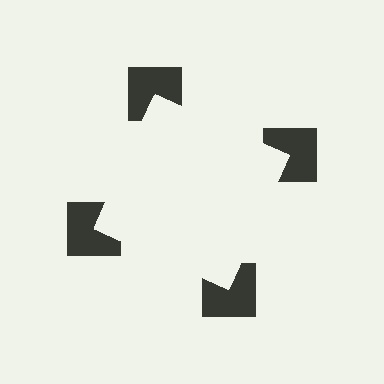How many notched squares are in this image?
There are 4 — one at each vertex of the illusory square.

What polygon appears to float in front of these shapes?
An illusory square — its edges are inferred from the aligned wedge cuts in the notched squares, not physically drawn.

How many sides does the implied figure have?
4 sides.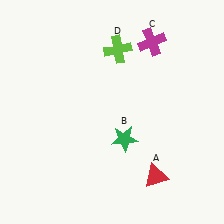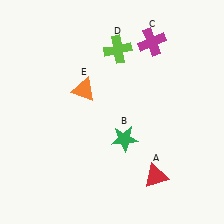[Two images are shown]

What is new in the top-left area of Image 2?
An orange triangle (E) was added in the top-left area of Image 2.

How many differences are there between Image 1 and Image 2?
There is 1 difference between the two images.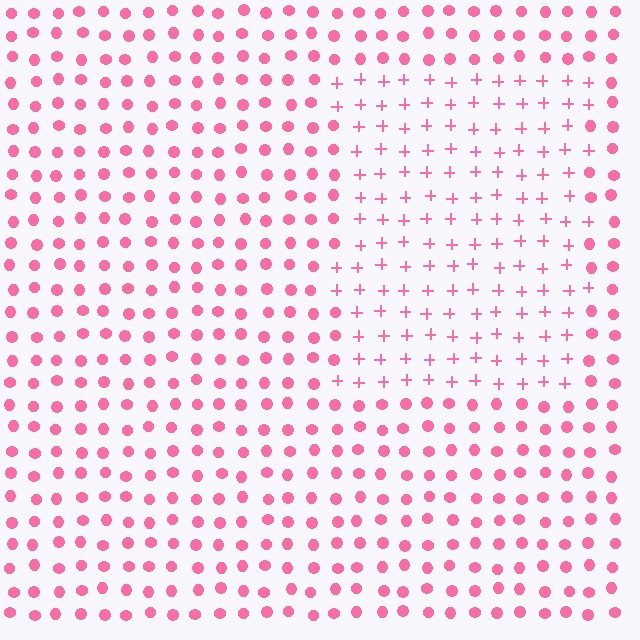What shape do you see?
I see a rectangle.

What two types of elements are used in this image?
The image uses plus signs inside the rectangle region and circles outside it.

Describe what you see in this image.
The image is filled with small pink elements arranged in a uniform grid. A rectangle-shaped region contains plus signs, while the surrounding area contains circles. The boundary is defined purely by the change in element shape.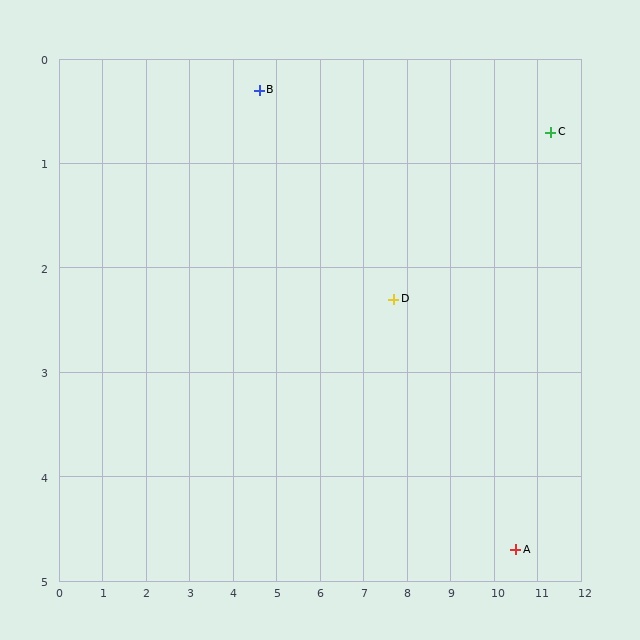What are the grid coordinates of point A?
Point A is at approximately (10.5, 4.7).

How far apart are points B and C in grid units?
Points B and C are about 6.7 grid units apart.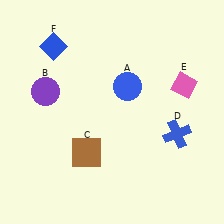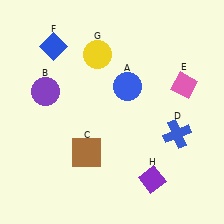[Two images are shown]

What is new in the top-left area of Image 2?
A yellow circle (G) was added in the top-left area of Image 2.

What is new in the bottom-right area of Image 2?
A purple diamond (H) was added in the bottom-right area of Image 2.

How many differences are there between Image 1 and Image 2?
There are 2 differences between the two images.